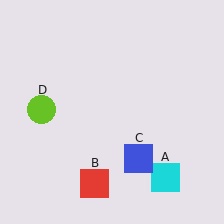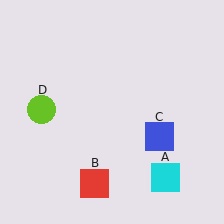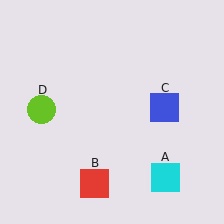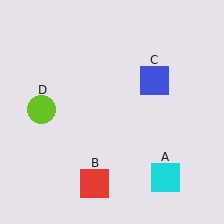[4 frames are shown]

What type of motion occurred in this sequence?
The blue square (object C) rotated counterclockwise around the center of the scene.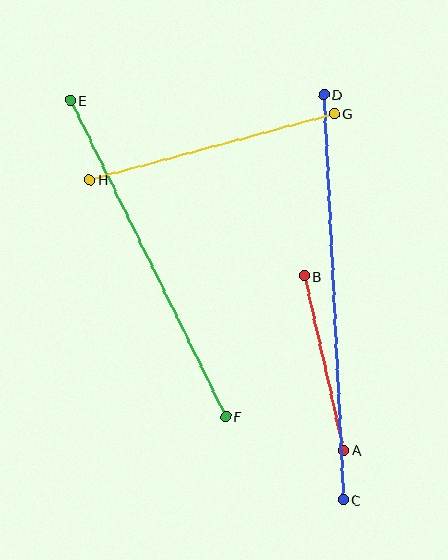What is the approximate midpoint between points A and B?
The midpoint is at approximately (324, 363) pixels.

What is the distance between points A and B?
The distance is approximately 179 pixels.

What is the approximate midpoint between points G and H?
The midpoint is at approximately (212, 147) pixels.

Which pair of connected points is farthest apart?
Points C and D are farthest apart.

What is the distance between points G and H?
The distance is approximately 253 pixels.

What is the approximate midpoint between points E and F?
The midpoint is at approximately (148, 259) pixels.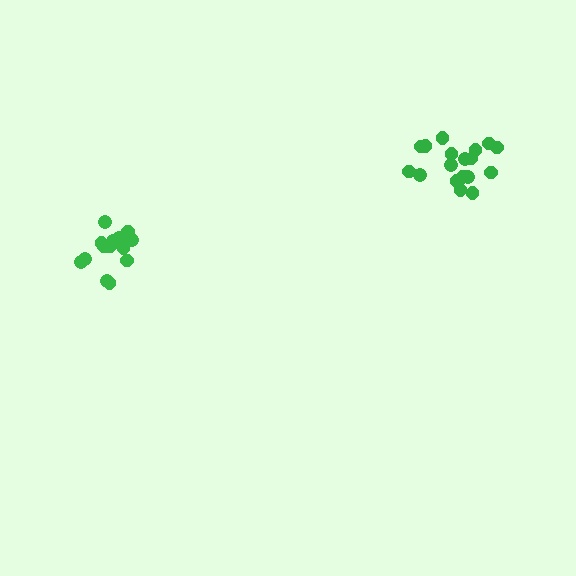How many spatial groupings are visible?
There are 2 spatial groupings.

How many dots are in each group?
Group 1: 14 dots, Group 2: 19 dots (33 total).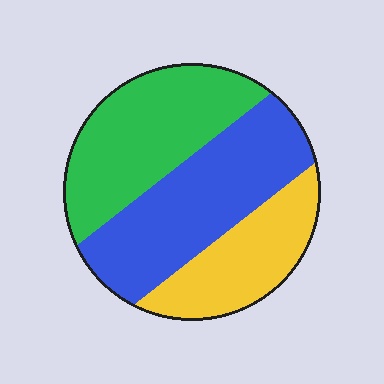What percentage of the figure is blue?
Blue covers 40% of the figure.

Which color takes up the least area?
Yellow, at roughly 25%.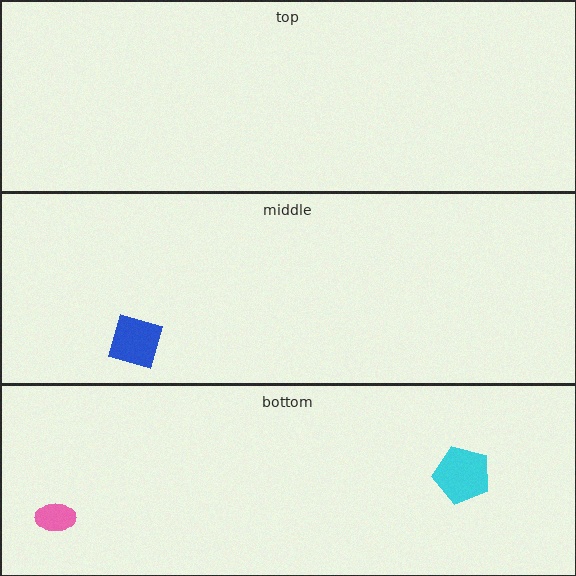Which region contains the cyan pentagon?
The bottom region.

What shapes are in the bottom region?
The cyan pentagon, the pink ellipse.